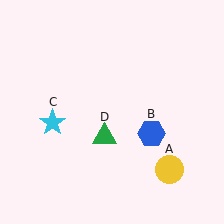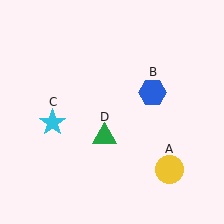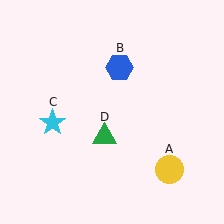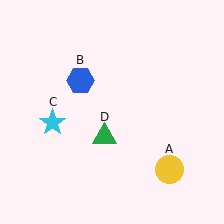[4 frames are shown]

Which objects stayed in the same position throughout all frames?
Yellow circle (object A) and cyan star (object C) and green triangle (object D) remained stationary.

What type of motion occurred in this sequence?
The blue hexagon (object B) rotated counterclockwise around the center of the scene.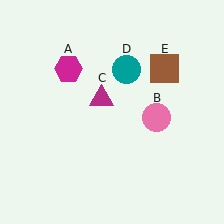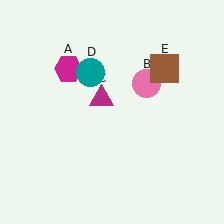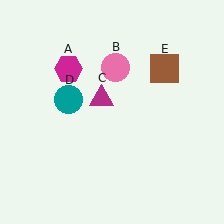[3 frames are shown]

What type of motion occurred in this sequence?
The pink circle (object B), teal circle (object D) rotated counterclockwise around the center of the scene.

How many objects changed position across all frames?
2 objects changed position: pink circle (object B), teal circle (object D).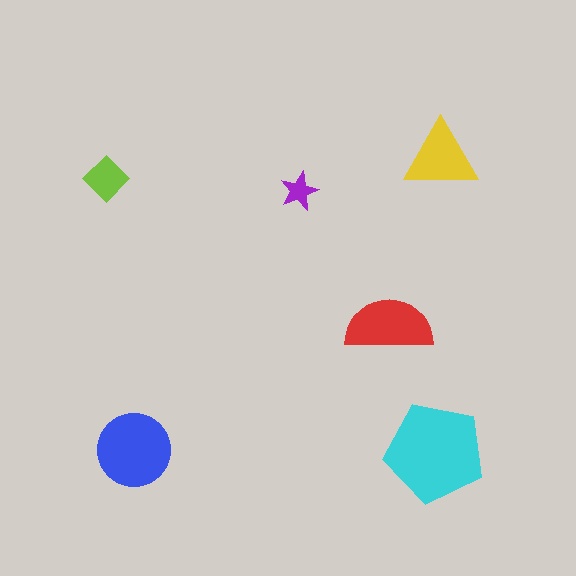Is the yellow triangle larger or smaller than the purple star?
Larger.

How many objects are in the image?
There are 6 objects in the image.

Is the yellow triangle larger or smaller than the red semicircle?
Smaller.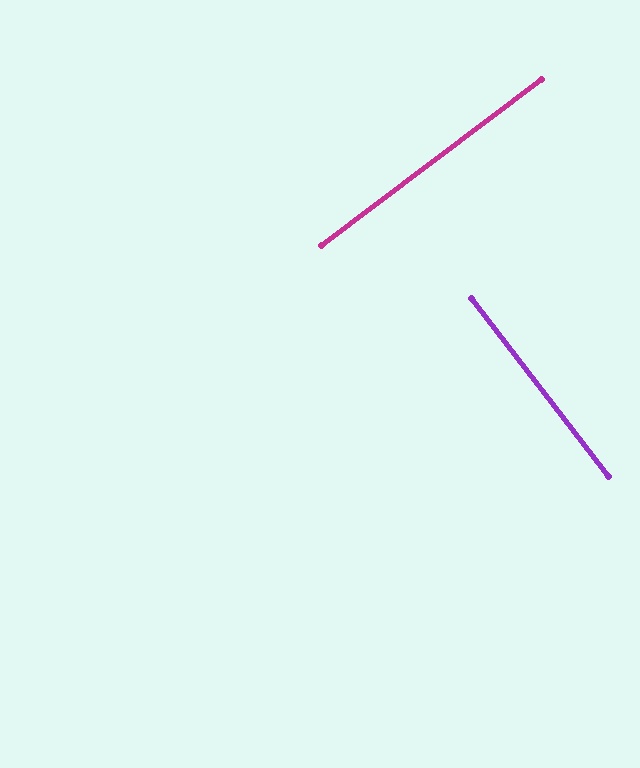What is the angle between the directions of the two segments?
Approximately 90 degrees.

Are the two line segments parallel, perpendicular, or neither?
Perpendicular — they meet at approximately 90°.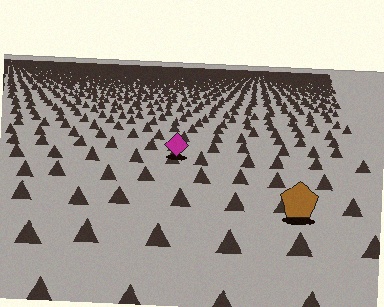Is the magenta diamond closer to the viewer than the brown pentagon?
No. The brown pentagon is closer — you can tell from the texture gradient: the ground texture is coarser near it.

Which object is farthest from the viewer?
The magenta diamond is farthest from the viewer. It appears smaller and the ground texture around it is denser.